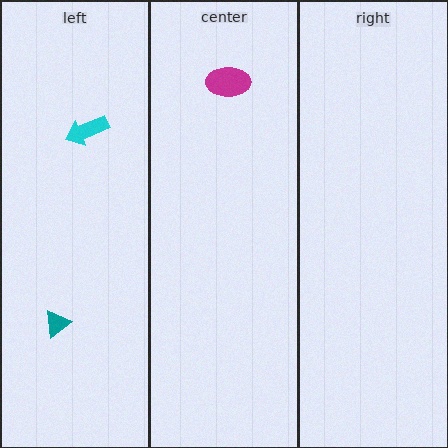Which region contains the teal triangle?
The left region.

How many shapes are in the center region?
1.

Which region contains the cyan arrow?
The left region.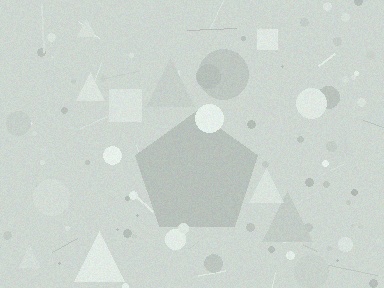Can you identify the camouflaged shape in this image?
The camouflaged shape is a pentagon.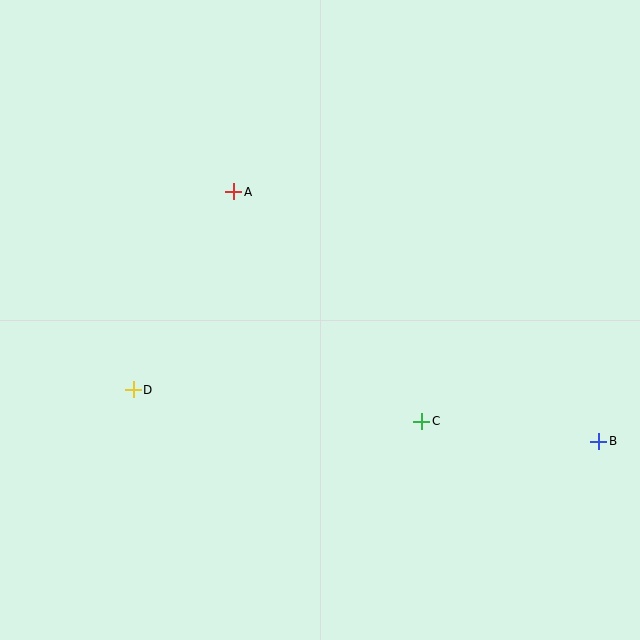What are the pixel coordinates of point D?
Point D is at (133, 390).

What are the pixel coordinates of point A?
Point A is at (234, 192).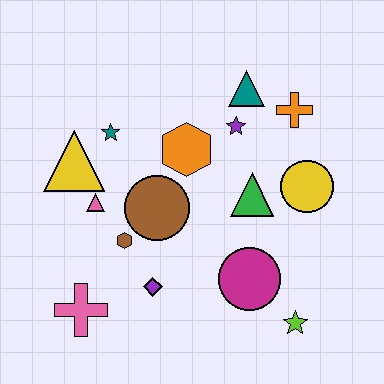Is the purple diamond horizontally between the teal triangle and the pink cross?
Yes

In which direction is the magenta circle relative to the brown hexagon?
The magenta circle is to the right of the brown hexagon.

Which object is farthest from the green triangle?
The pink cross is farthest from the green triangle.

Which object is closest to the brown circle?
The brown hexagon is closest to the brown circle.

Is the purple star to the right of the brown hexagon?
Yes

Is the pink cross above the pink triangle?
No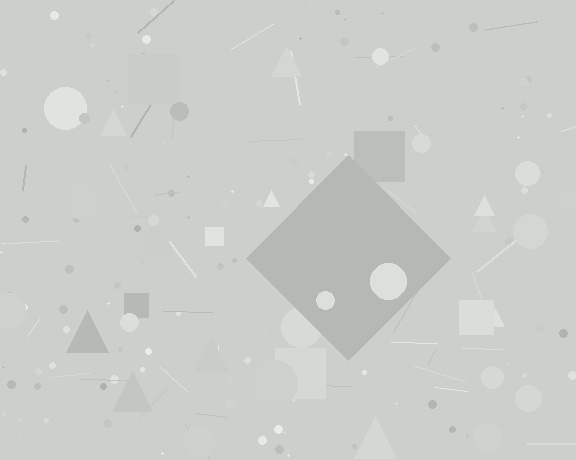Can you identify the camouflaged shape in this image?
The camouflaged shape is a diamond.